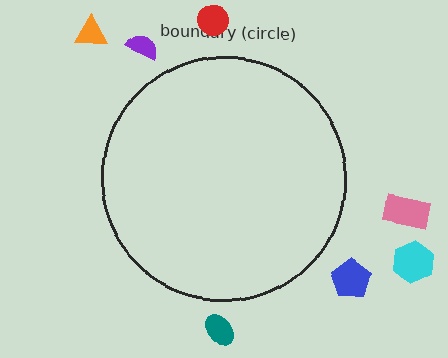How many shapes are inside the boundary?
0 inside, 7 outside.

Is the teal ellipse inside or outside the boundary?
Outside.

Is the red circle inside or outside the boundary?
Outside.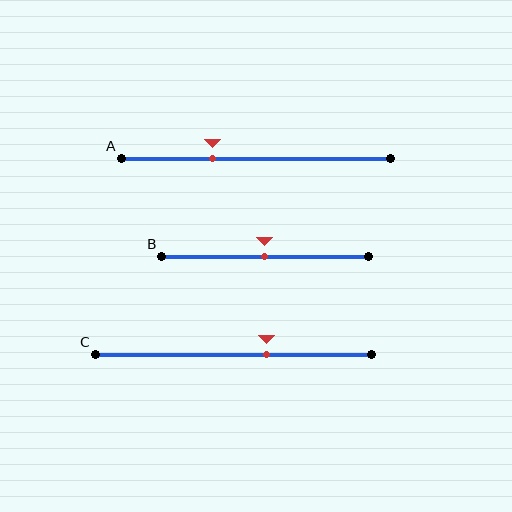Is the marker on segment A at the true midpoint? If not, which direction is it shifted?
No, the marker on segment A is shifted to the left by about 16% of the segment length.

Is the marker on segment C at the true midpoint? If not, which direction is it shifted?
No, the marker on segment C is shifted to the right by about 12% of the segment length.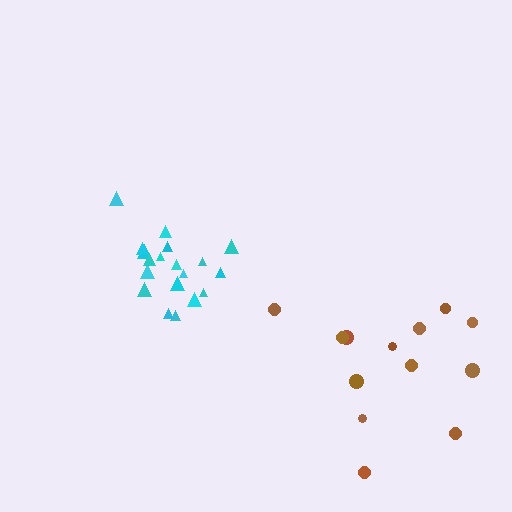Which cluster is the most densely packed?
Cyan.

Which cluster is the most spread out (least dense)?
Brown.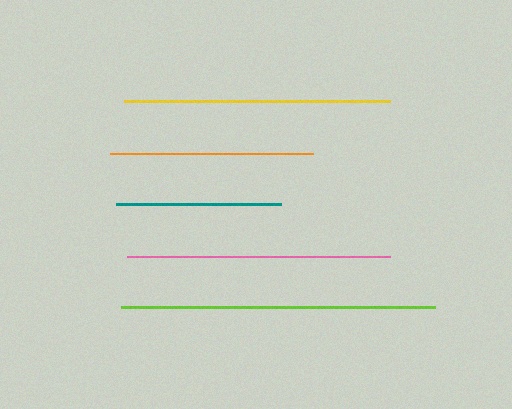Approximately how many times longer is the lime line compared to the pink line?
The lime line is approximately 1.2 times the length of the pink line.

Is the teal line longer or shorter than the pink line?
The pink line is longer than the teal line.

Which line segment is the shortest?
The teal line is the shortest at approximately 165 pixels.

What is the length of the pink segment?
The pink segment is approximately 264 pixels long.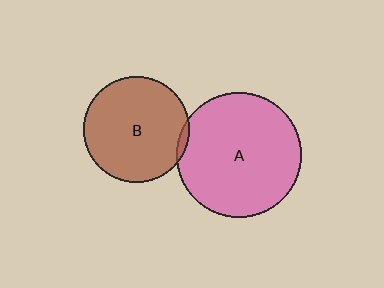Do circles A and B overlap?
Yes.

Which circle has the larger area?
Circle A (pink).